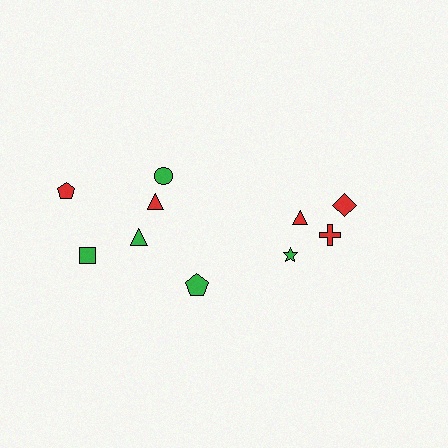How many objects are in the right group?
There are 4 objects.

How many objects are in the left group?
There are 6 objects.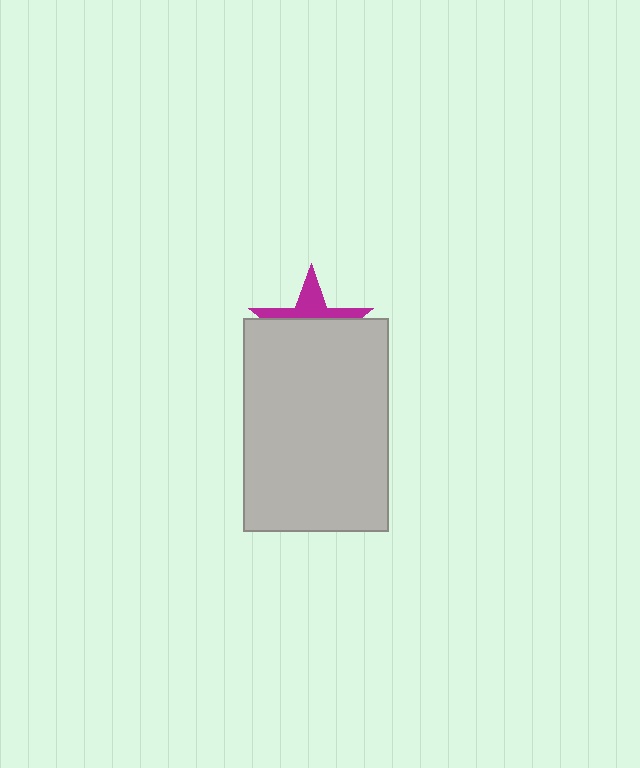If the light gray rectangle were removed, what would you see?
You would see the complete magenta star.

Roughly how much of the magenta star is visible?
A small part of it is visible (roughly 35%).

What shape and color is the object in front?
The object in front is a light gray rectangle.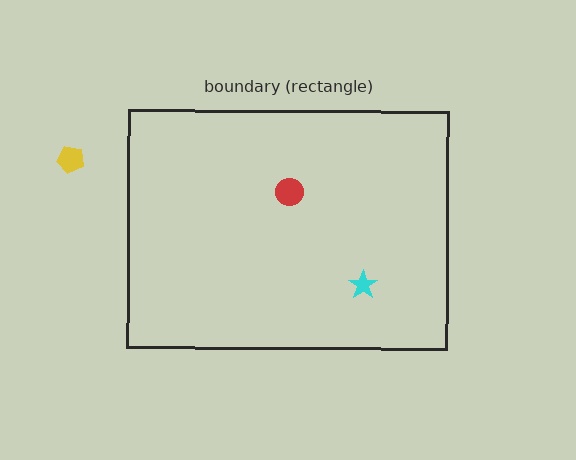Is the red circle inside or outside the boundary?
Inside.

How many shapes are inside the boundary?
2 inside, 1 outside.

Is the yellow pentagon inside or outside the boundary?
Outside.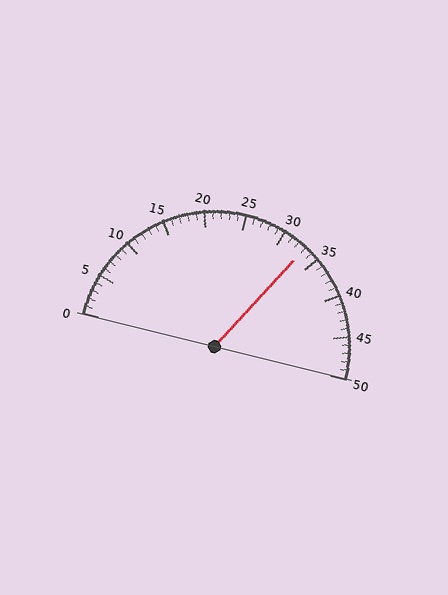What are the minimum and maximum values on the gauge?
The gauge ranges from 0 to 50.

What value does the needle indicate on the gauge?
The needle indicates approximately 33.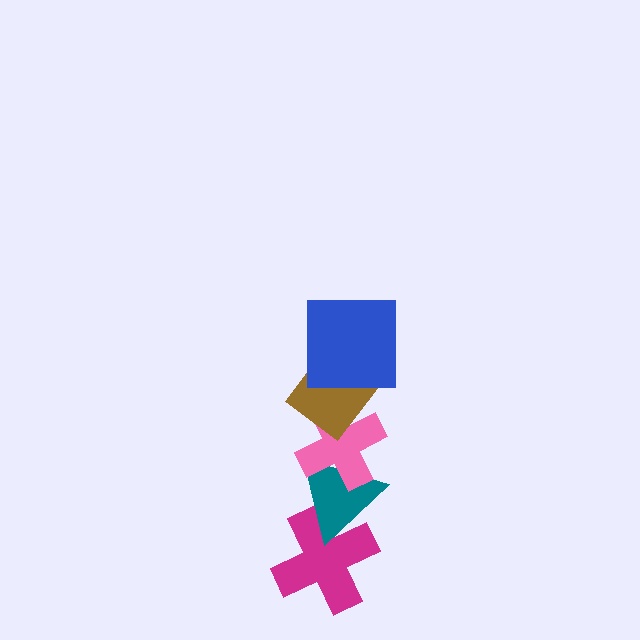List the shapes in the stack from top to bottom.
From top to bottom: the blue square, the brown diamond, the pink cross, the teal triangle, the magenta cross.